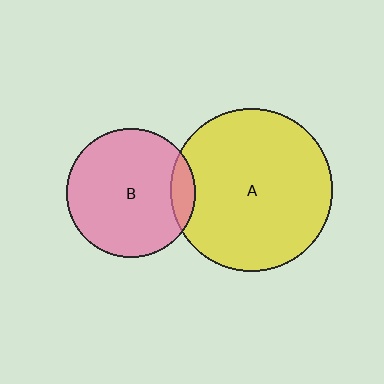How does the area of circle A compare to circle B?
Approximately 1.6 times.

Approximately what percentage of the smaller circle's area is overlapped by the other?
Approximately 10%.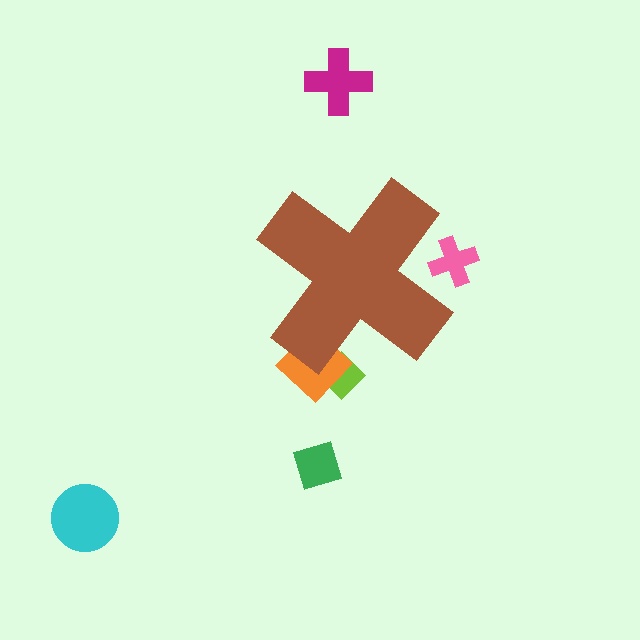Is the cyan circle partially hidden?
No, the cyan circle is fully visible.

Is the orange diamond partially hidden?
Yes, the orange diamond is partially hidden behind the brown cross.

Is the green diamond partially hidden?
No, the green diamond is fully visible.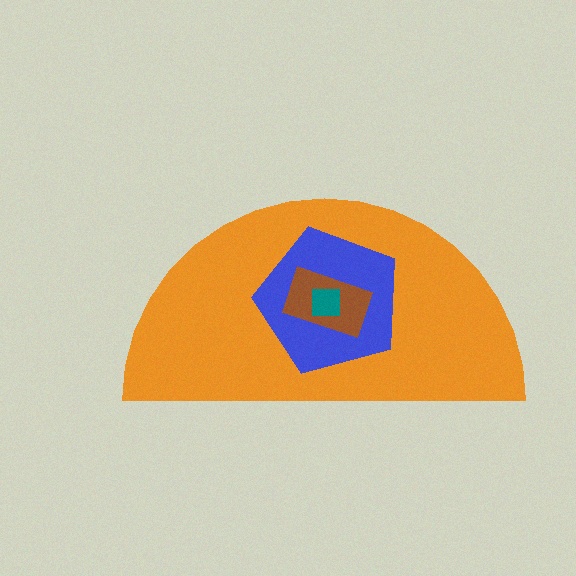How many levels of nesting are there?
4.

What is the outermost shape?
The orange semicircle.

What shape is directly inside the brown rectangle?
The teal square.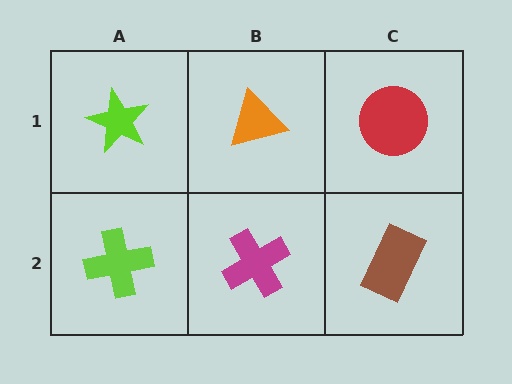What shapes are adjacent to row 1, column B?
A magenta cross (row 2, column B), a lime star (row 1, column A), a red circle (row 1, column C).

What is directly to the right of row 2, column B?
A brown rectangle.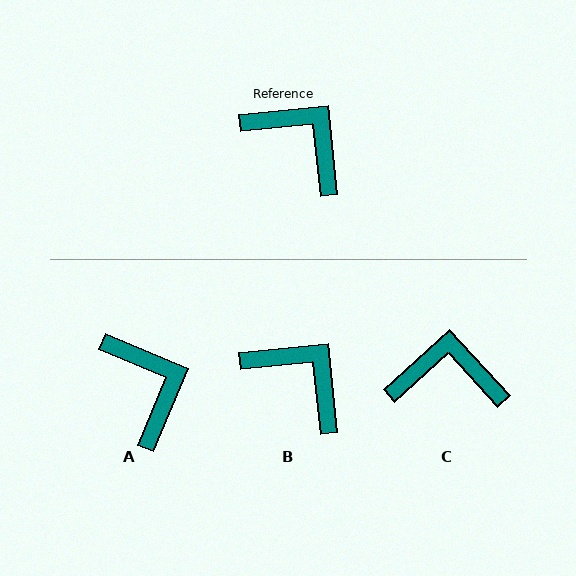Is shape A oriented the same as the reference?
No, it is off by about 29 degrees.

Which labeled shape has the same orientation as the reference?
B.